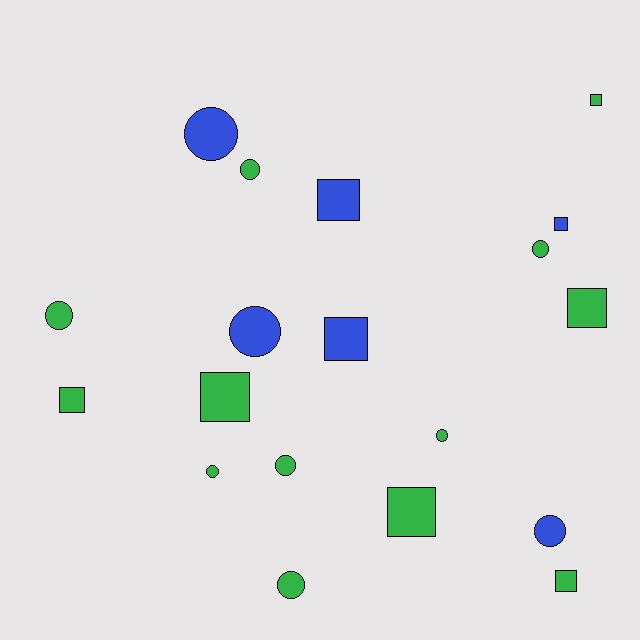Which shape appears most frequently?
Circle, with 10 objects.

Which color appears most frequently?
Green, with 13 objects.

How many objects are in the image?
There are 19 objects.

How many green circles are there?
There are 7 green circles.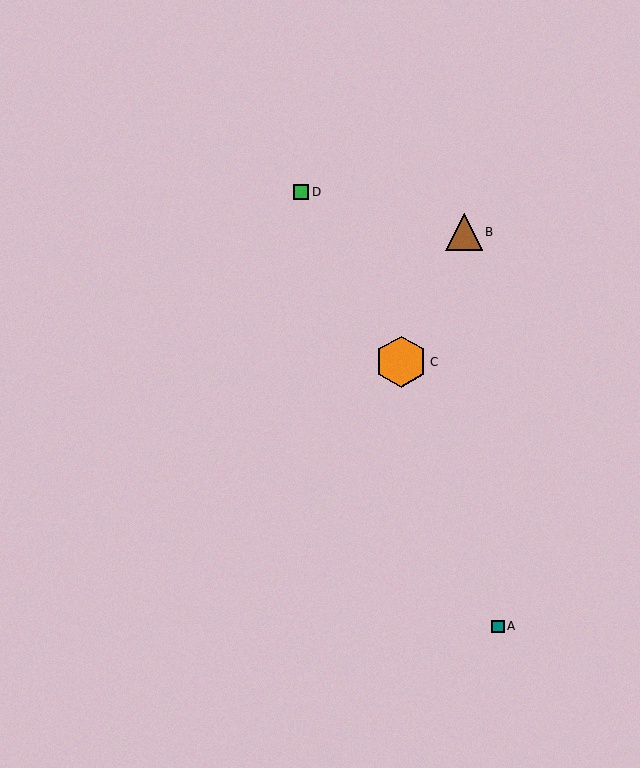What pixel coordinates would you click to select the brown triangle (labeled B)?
Click at (464, 232) to select the brown triangle B.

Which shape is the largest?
The orange hexagon (labeled C) is the largest.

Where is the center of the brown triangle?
The center of the brown triangle is at (464, 232).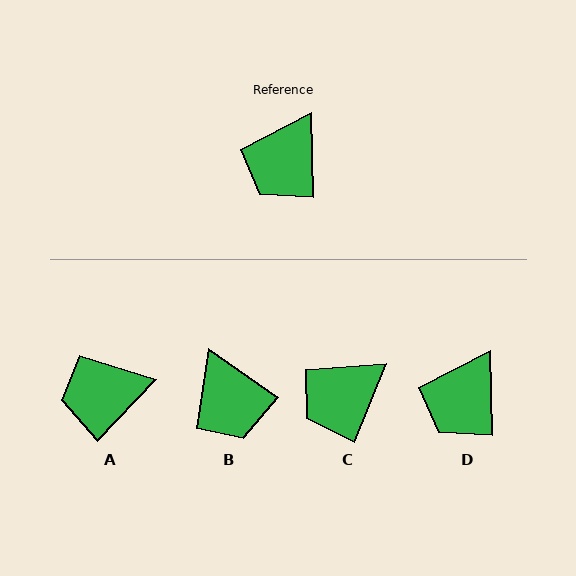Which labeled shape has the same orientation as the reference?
D.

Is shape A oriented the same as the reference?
No, it is off by about 45 degrees.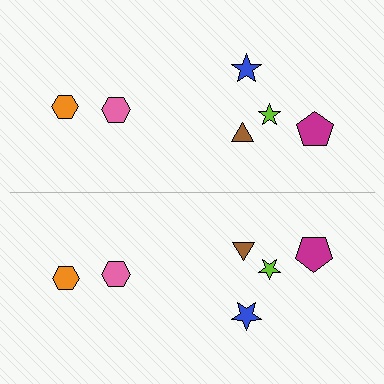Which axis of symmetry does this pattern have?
The pattern has a horizontal axis of symmetry running through the center of the image.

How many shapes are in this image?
There are 12 shapes in this image.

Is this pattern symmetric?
Yes, this pattern has bilateral (reflection) symmetry.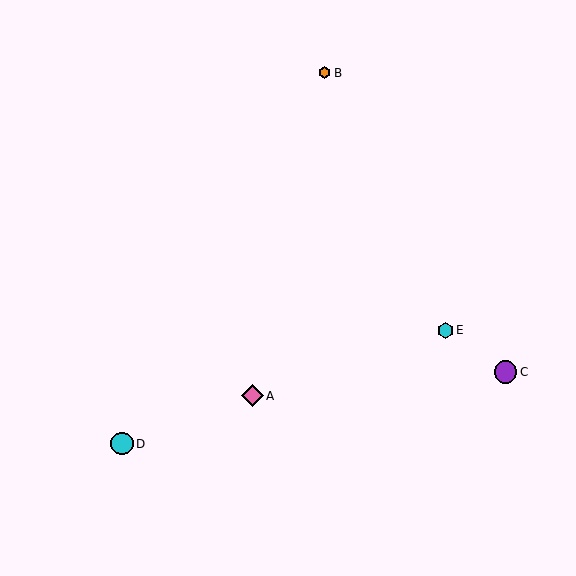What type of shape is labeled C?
Shape C is a purple circle.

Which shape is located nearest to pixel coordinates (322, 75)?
The orange hexagon (labeled B) at (325, 73) is nearest to that location.